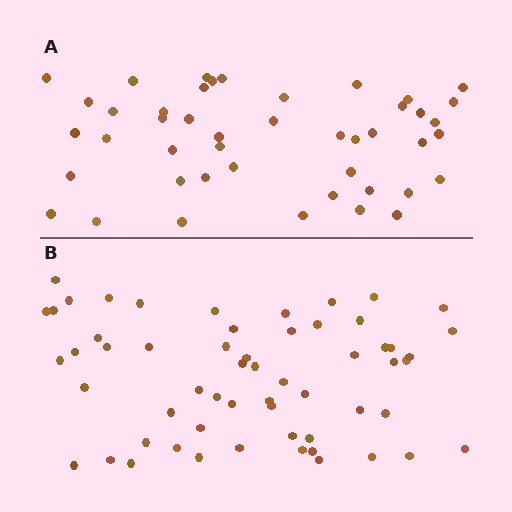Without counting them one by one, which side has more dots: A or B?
Region B (the bottom region) has more dots.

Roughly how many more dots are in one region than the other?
Region B has approximately 15 more dots than region A.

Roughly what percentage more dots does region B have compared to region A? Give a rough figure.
About 30% more.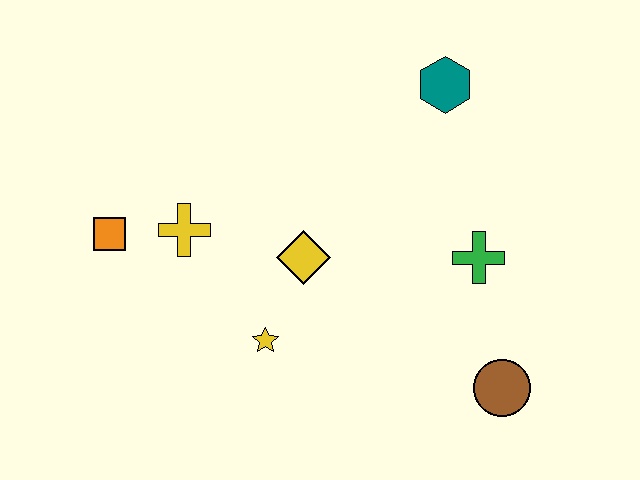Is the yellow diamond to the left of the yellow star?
No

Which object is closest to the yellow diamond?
The yellow star is closest to the yellow diamond.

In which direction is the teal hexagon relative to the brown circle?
The teal hexagon is above the brown circle.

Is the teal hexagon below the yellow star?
No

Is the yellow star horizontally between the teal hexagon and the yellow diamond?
No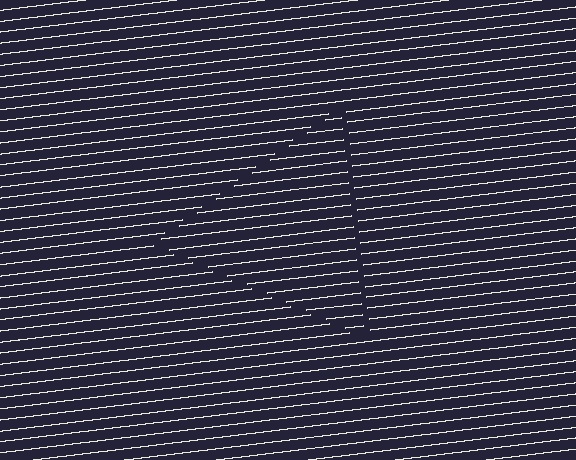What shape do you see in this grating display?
An illusory triangle. The interior of the shape contains the same grating, shifted by half a period — the contour is defined by the phase discontinuity where line-ends from the inner and outer gratings abut.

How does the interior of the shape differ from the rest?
The interior of the shape contains the same grating, shifted by half a period — the contour is defined by the phase discontinuity where line-ends from the inner and outer gratings abut.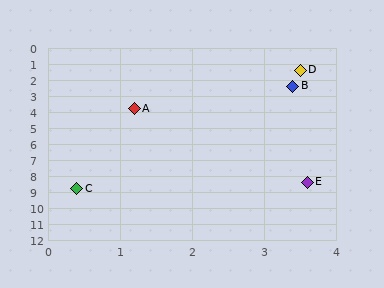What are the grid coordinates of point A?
Point A is at approximately (1.2, 3.8).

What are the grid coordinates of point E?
Point E is at approximately (3.6, 8.4).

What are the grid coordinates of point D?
Point D is at approximately (3.5, 1.4).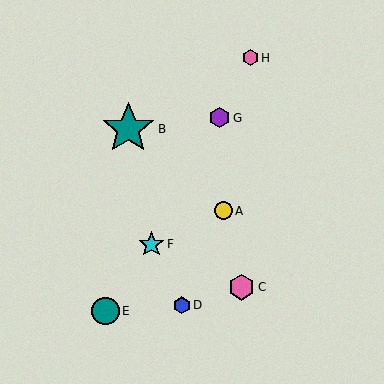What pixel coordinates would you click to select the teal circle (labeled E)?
Click at (105, 311) to select the teal circle E.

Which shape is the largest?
The teal star (labeled B) is the largest.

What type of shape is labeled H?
Shape H is a pink hexagon.